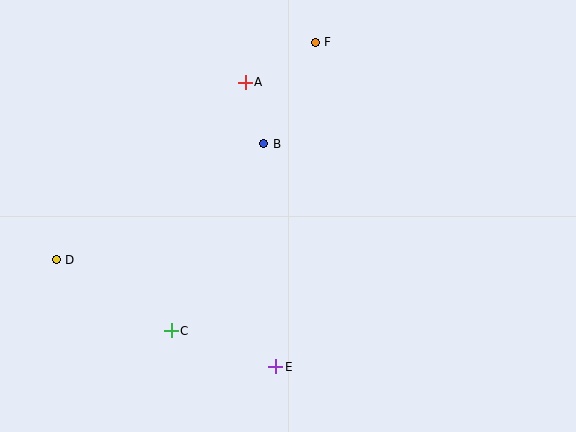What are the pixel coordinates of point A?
Point A is at (245, 82).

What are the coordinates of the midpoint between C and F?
The midpoint between C and F is at (243, 187).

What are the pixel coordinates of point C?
Point C is at (171, 331).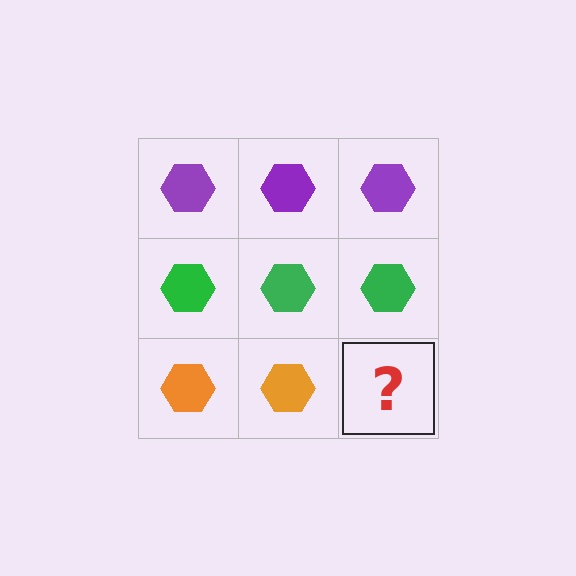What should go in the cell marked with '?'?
The missing cell should contain an orange hexagon.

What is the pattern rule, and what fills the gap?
The rule is that each row has a consistent color. The gap should be filled with an orange hexagon.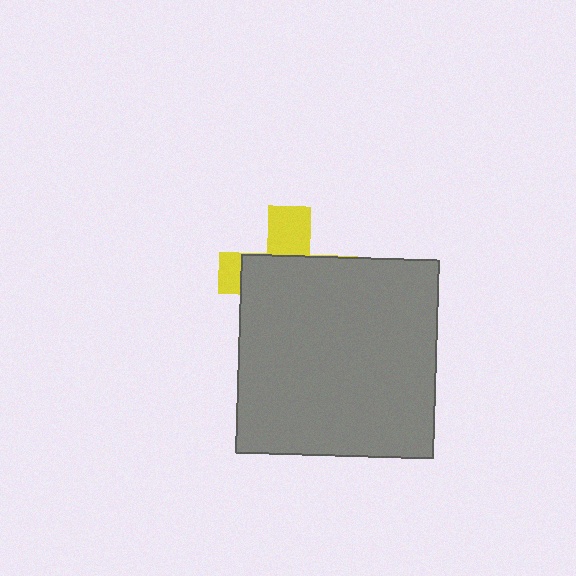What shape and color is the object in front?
The object in front is a gray square.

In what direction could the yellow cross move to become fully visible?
The yellow cross could move up. That would shift it out from behind the gray square entirely.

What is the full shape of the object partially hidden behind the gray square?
The partially hidden object is a yellow cross.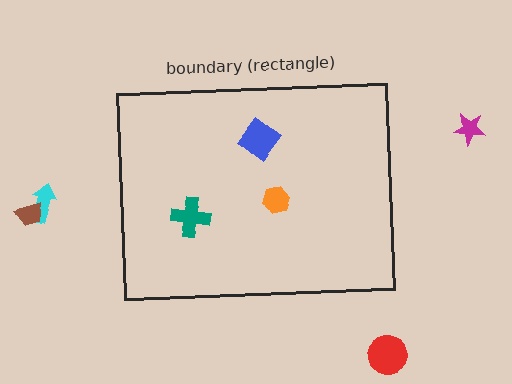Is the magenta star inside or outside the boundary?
Outside.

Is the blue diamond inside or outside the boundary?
Inside.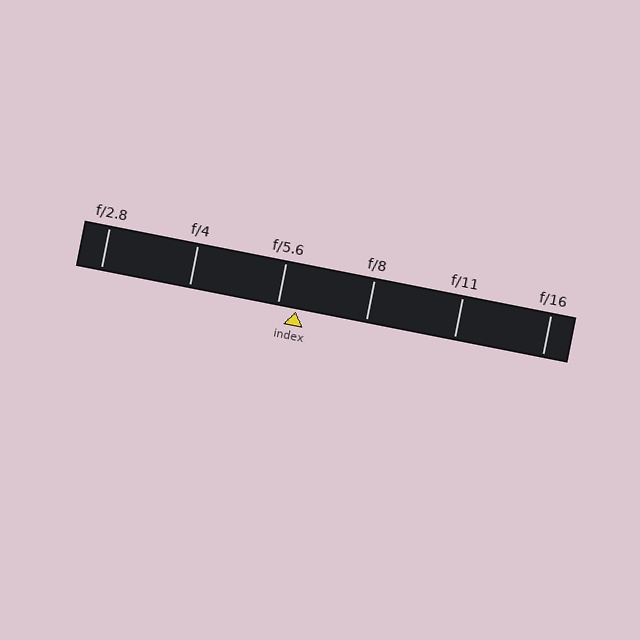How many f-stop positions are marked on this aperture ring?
There are 6 f-stop positions marked.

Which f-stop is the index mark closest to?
The index mark is closest to f/5.6.